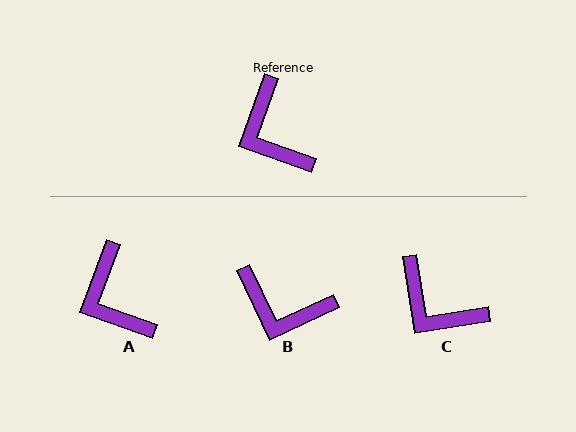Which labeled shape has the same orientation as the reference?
A.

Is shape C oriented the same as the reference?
No, it is off by about 29 degrees.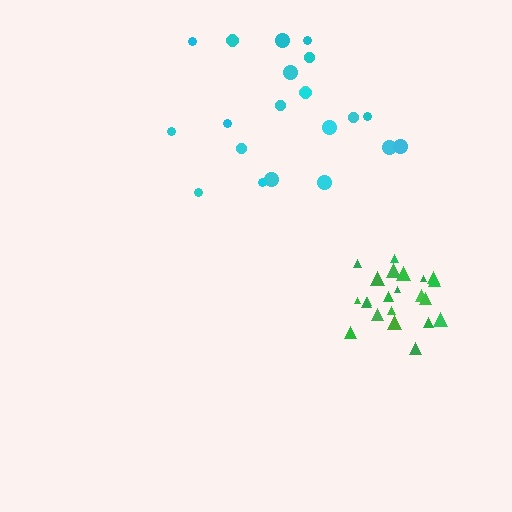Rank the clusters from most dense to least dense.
green, cyan.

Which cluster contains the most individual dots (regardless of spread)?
Green (23).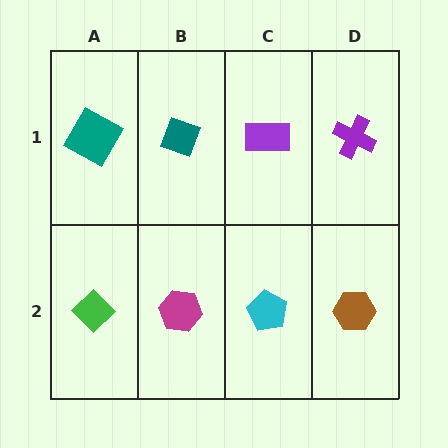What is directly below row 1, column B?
A magenta hexagon.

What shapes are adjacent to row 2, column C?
A purple rectangle (row 1, column C), a magenta hexagon (row 2, column B), a brown hexagon (row 2, column D).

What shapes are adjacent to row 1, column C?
A cyan pentagon (row 2, column C), a teal diamond (row 1, column B), a purple cross (row 1, column D).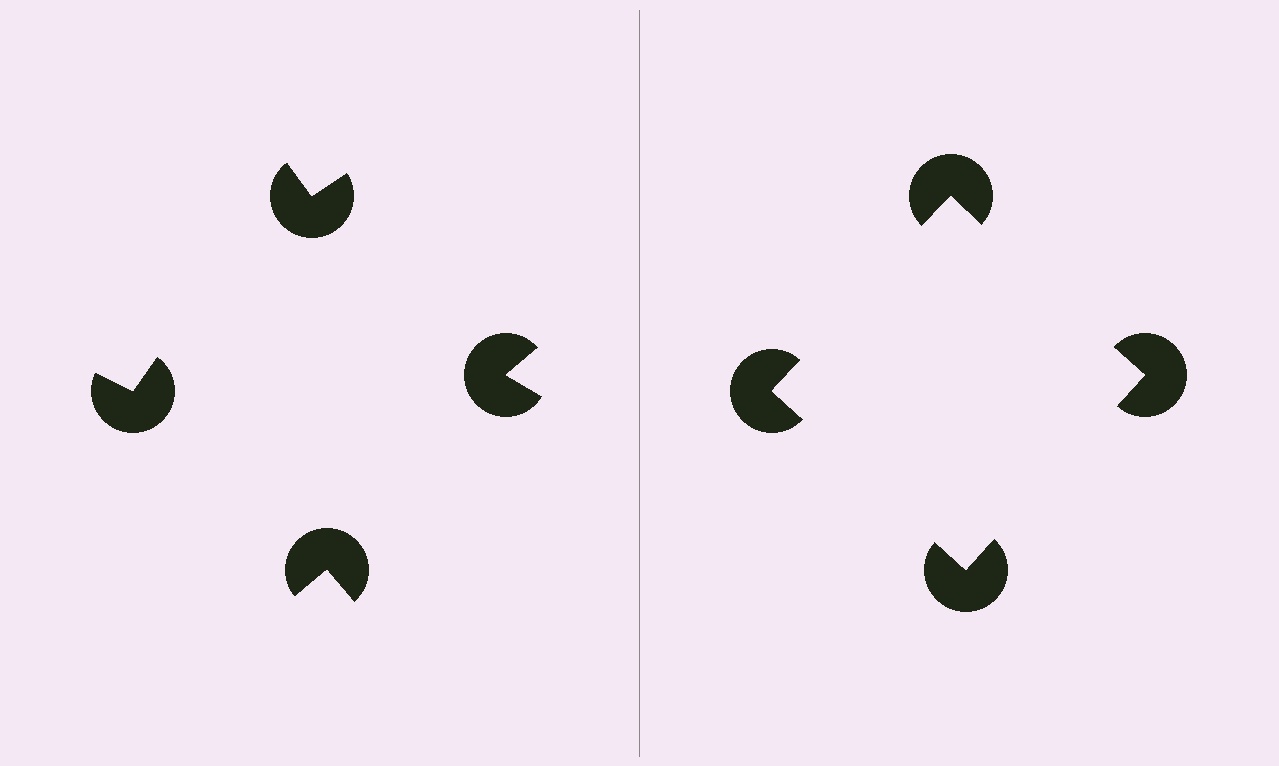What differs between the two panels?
The pac-man discs are positioned identically on both sides; only the wedge orientations differ. On the right they align to a square; on the left they are misaligned.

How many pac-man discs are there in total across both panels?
8 — 4 on each side.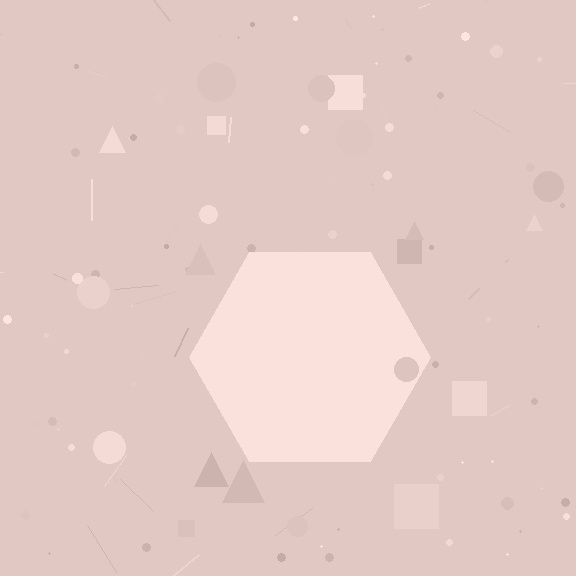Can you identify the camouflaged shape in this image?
The camouflaged shape is a hexagon.